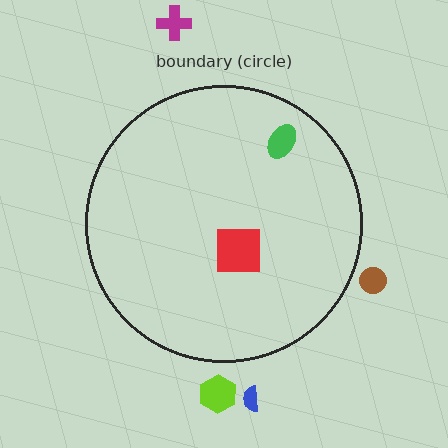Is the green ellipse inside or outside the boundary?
Inside.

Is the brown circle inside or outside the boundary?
Outside.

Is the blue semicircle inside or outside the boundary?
Outside.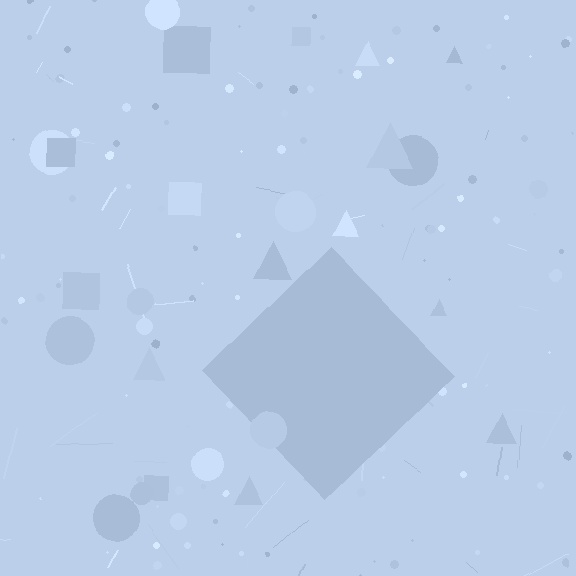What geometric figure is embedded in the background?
A diamond is embedded in the background.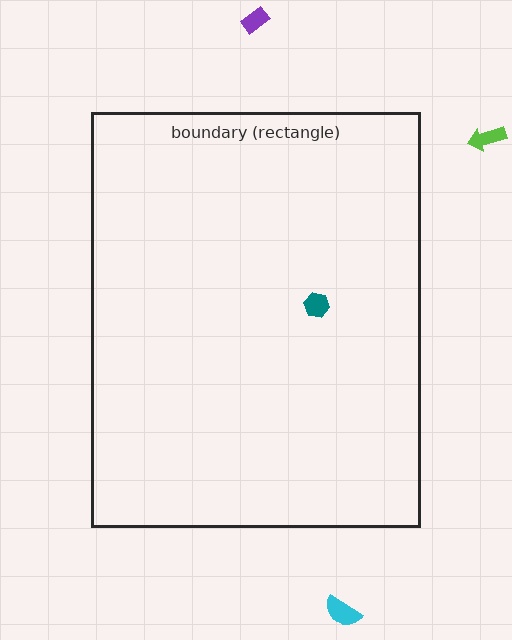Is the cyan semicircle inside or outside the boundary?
Outside.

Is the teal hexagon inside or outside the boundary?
Inside.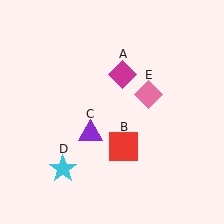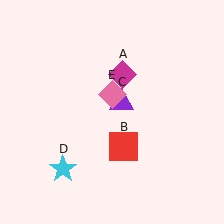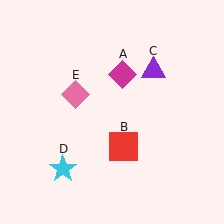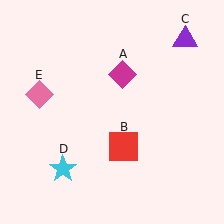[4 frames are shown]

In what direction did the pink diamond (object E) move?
The pink diamond (object E) moved left.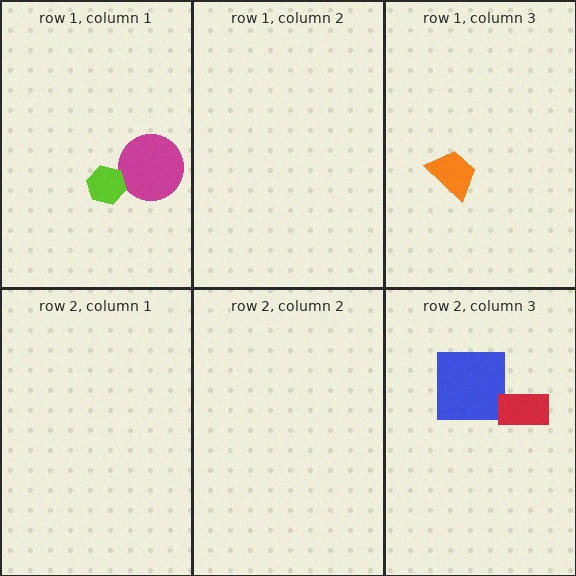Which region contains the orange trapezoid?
The row 1, column 3 region.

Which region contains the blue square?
The row 2, column 3 region.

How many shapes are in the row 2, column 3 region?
2.